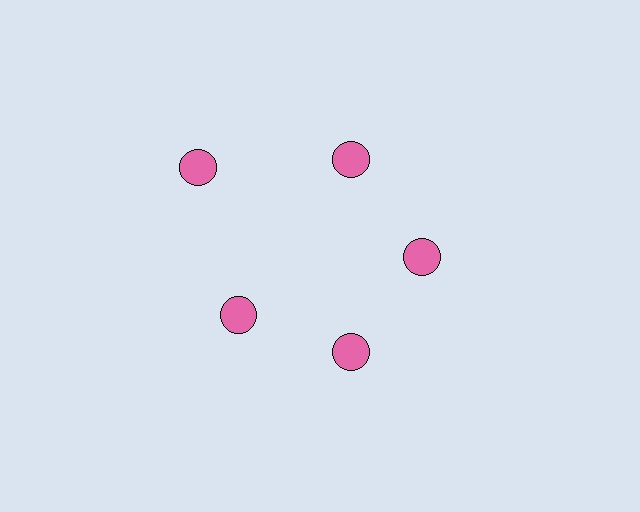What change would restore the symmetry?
The symmetry would be restored by moving it inward, back onto the ring so that all 5 circles sit at equal angles and equal distance from the center.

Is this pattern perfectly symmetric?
No. The 5 pink circles are arranged in a ring, but one element near the 10 o'clock position is pushed outward from the center, breaking the 5-fold rotational symmetry.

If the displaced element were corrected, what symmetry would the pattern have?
It would have 5-fold rotational symmetry — the pattern would map onto itself every 72 degrees.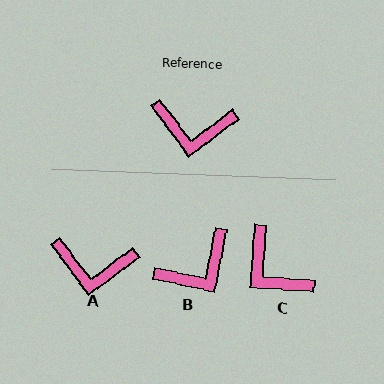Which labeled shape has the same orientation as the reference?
A.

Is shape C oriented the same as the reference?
No, it is off by about 40 degrees.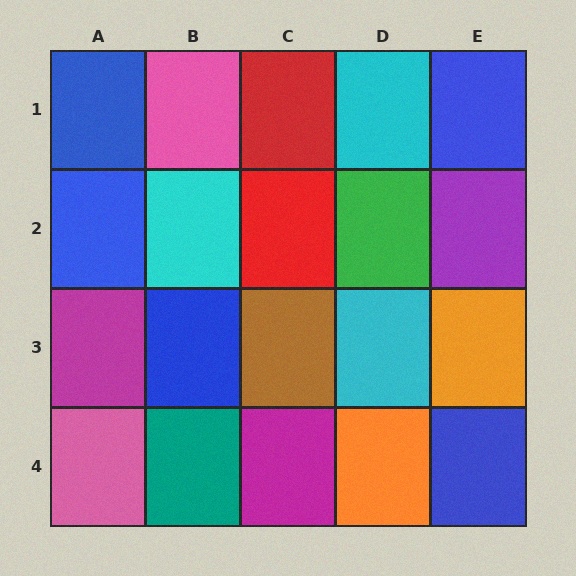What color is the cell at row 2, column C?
Red.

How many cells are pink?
2 cells are pink.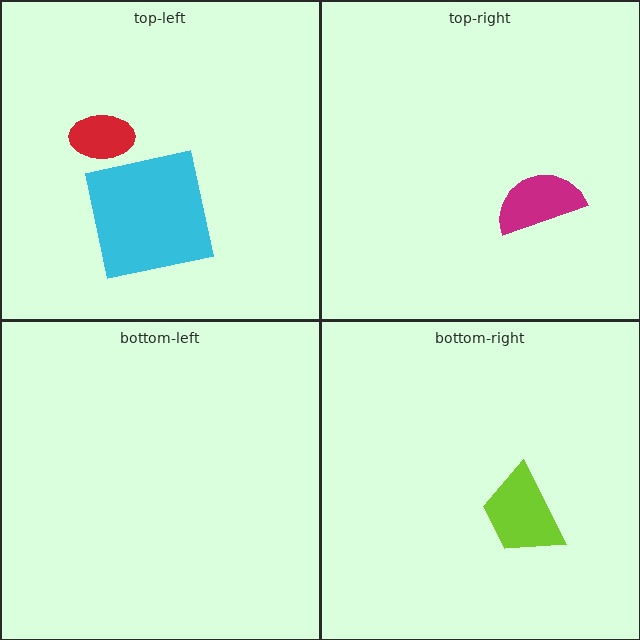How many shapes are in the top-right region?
1.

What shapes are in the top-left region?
The cyan square, the red ellipse.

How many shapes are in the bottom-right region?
1.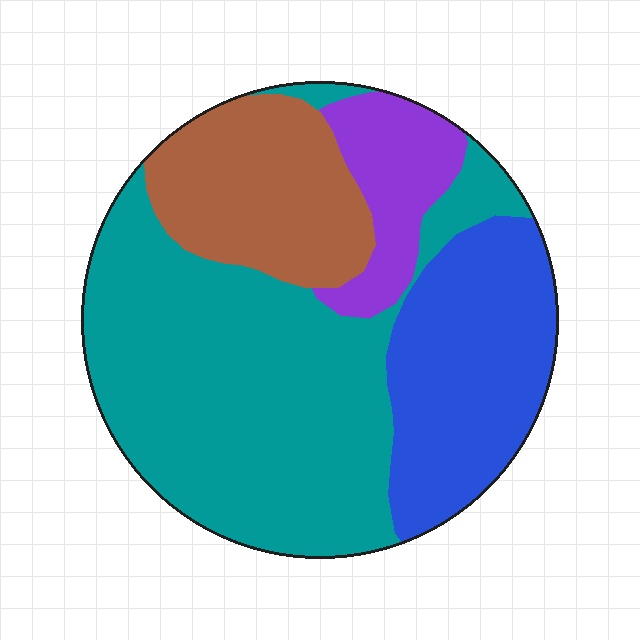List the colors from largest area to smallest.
From largest to smallest: teal, blue, brown, purple.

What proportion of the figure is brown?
Brown covers about 20% of the figure.